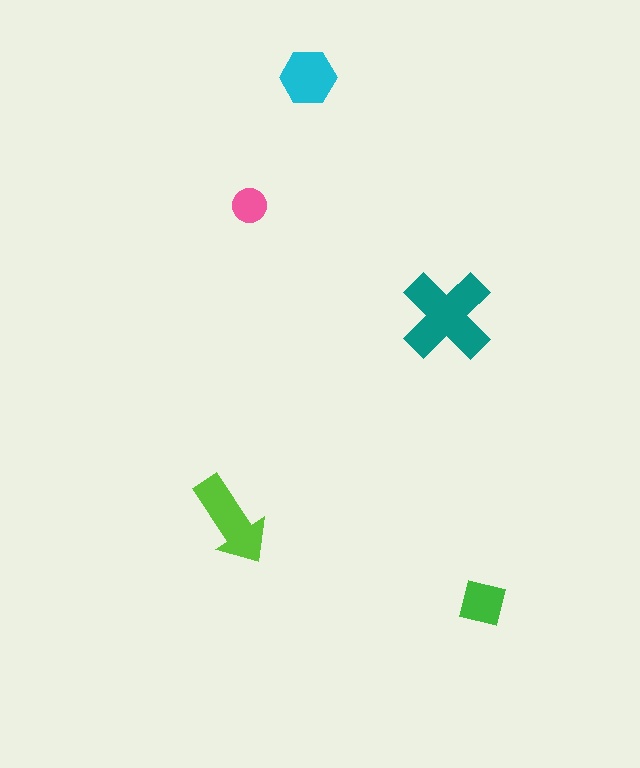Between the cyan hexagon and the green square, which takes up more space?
The cyan hexagon.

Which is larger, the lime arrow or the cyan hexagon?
The lime arrow.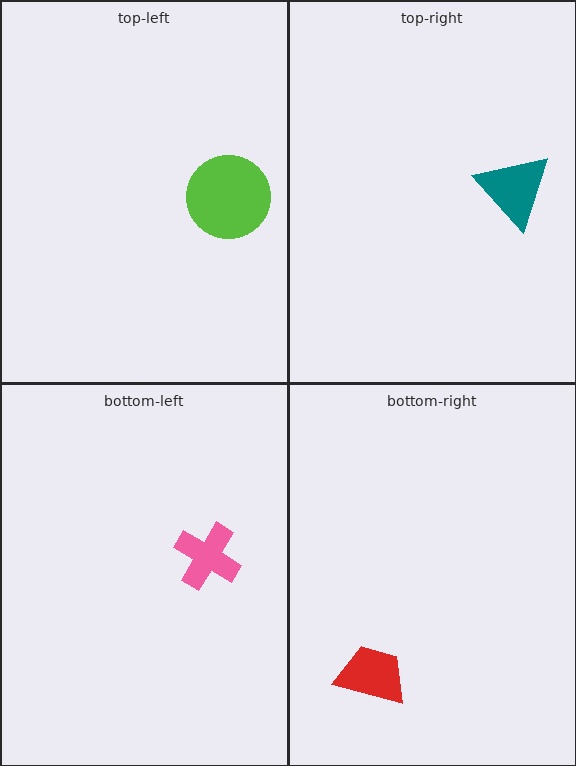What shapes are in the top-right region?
The teal triangle.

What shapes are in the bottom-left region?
The pink cross.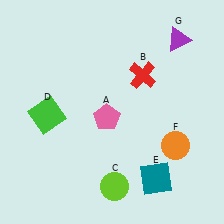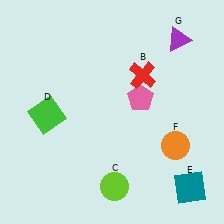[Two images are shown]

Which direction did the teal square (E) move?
The teal square (E) moved right.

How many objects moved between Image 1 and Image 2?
2 objects moved between the two images.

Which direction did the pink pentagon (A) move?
The pink pentagon (A) moved right.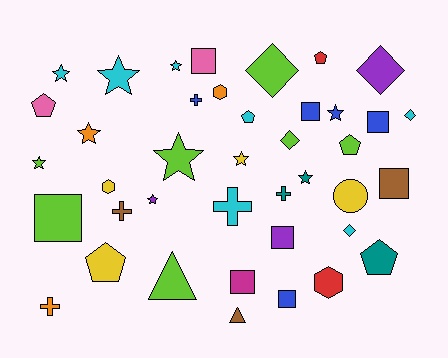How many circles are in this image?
There is 1 circle.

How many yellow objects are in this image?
There are 4 yellow objects.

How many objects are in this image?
There are 40 objects.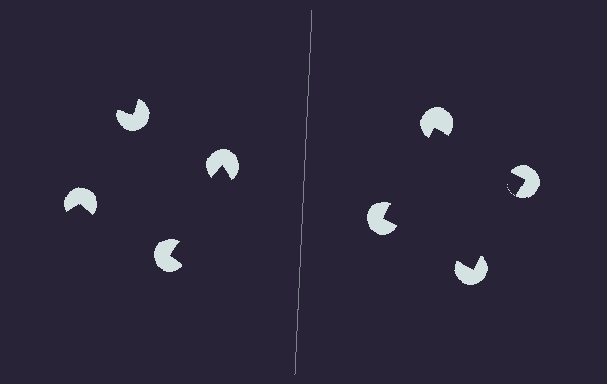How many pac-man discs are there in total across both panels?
8 — 4 on each side.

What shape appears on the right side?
An illusory square.